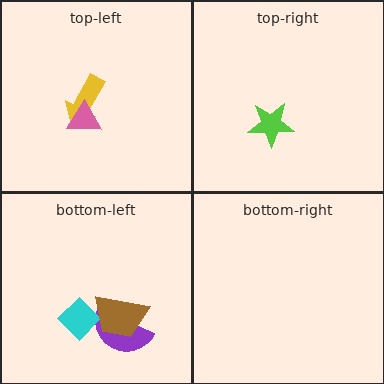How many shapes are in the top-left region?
2.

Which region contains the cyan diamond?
The bottom-left region.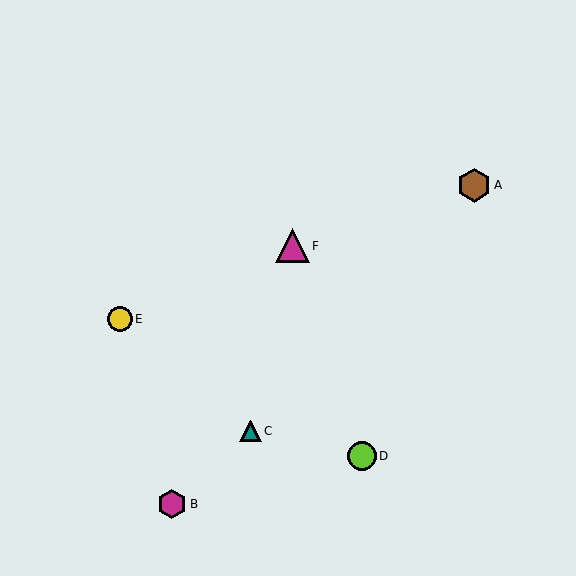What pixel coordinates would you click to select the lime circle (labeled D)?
Click at (362, 456) to select the lime circle D.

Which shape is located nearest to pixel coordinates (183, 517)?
The magenta hexagon (labeled B) at (172, 504) is nearest to that location.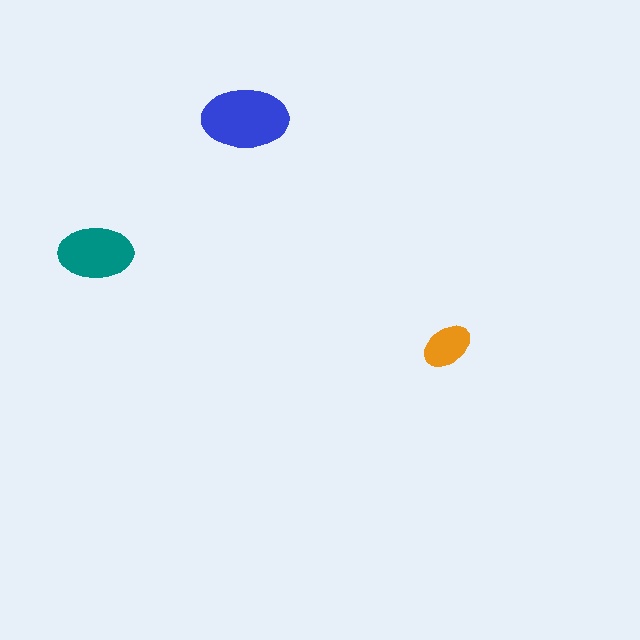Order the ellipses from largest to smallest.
the blue one, the teal one, the orange one.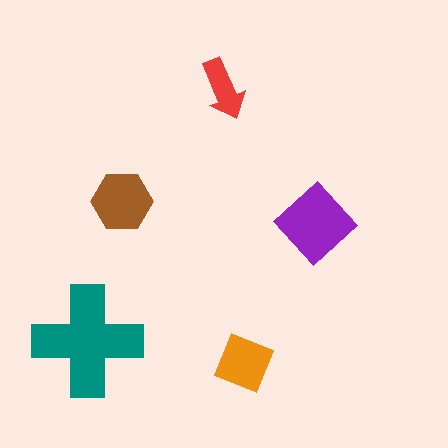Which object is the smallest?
The red arrow.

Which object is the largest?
The teal cross.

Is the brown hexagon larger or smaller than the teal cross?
Smaller.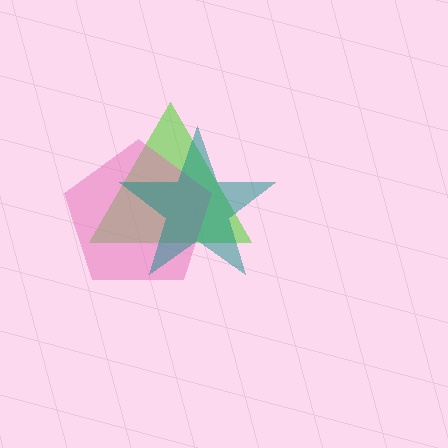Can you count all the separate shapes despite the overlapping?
Yes, there are 3 separate shapes.